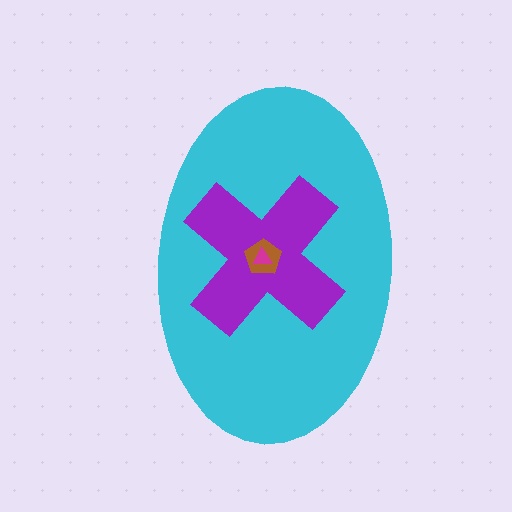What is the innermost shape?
The magenta triangle.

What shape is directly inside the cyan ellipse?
The purple cross.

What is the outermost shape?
The cyan ellipse.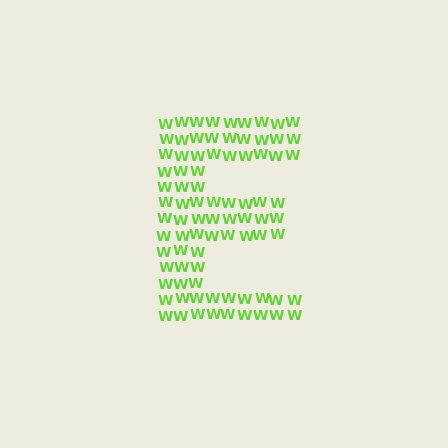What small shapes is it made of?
It is made of small letter W's.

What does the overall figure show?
The overall figure shows the letter E.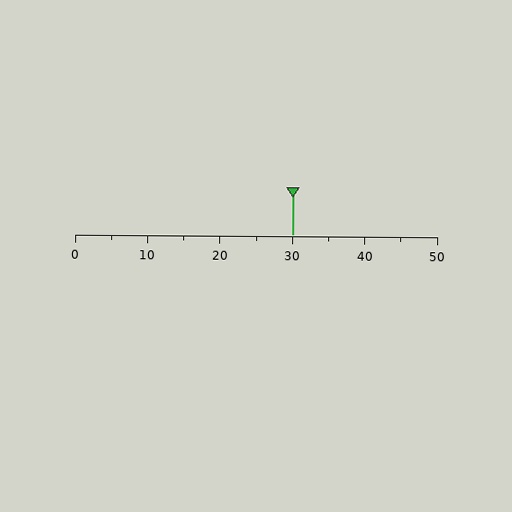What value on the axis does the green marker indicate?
The marker indicates approximately 30.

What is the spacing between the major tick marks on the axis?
The major ticks are spaced 10 apart.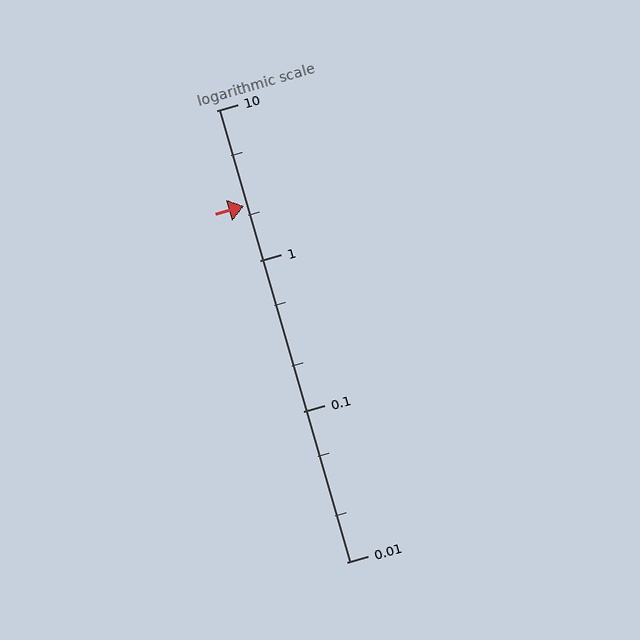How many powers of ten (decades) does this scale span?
The scale spans 3 decades, from 0.01 to 10.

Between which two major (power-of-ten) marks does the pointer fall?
The pointer is between 1 and 10.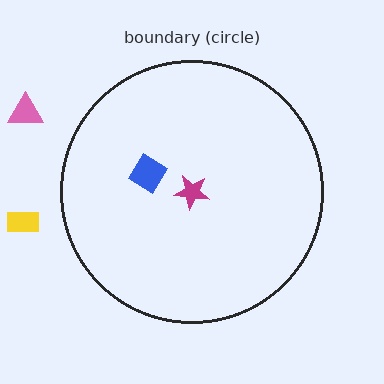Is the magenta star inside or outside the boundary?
Inside.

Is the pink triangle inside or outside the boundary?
Outside.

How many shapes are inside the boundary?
2 inside, 2 outside.